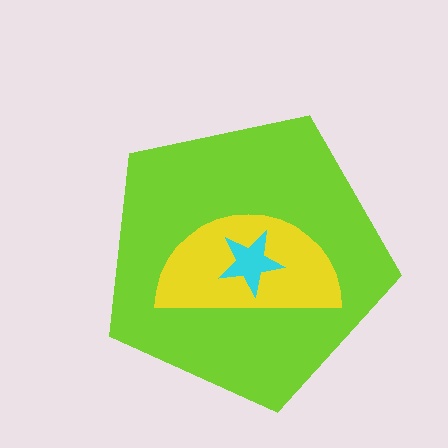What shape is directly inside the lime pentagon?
The yellow semicircle.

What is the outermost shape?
The lime pentagon.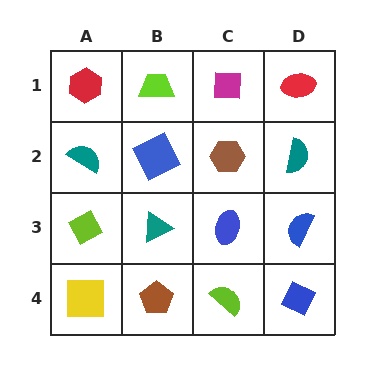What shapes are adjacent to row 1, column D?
A teal semicircle (row 2, column D), a magenta square (row 1, column C).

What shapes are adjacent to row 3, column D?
A teal semicircle (row 2, column D), a blue diamond (row 4, column D), a blue ellipse (row 3, column C).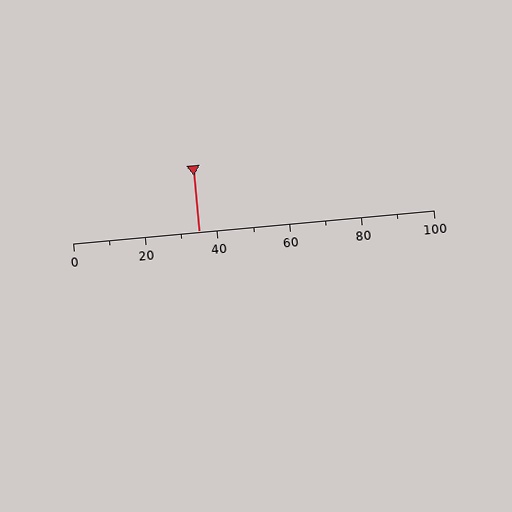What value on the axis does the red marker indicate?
The marker indicates approximately 35.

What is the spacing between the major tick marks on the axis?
The major ticks are spaced 20 apart.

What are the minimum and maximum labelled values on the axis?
The axis runs from 0 to 100.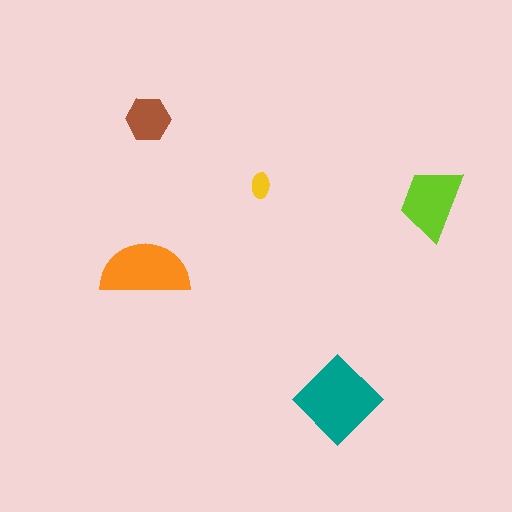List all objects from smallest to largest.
The yellow ellipse, the brown hexagon, the lime trapezoid, the orange semicircle, the teal diamond.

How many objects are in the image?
There are 5 objects in the image.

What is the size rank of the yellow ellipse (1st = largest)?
5th.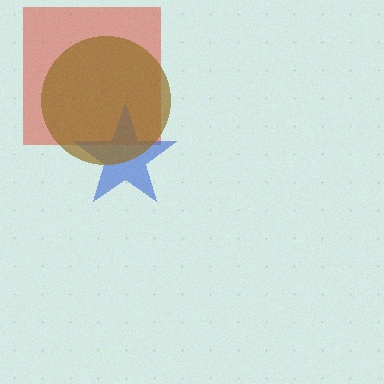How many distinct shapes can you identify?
There are 3 distinct shapes: a red square, a blue star, a brown circle.